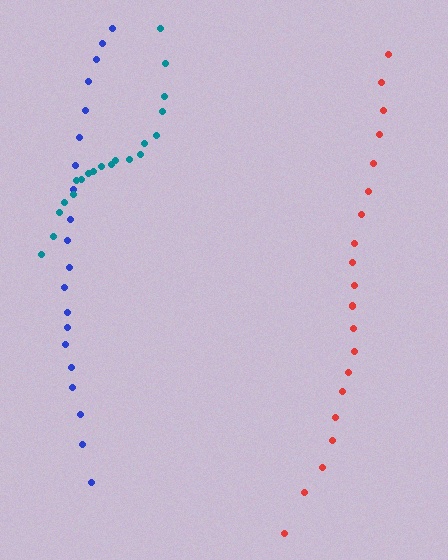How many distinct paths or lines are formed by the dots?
There are 3 distinct paths.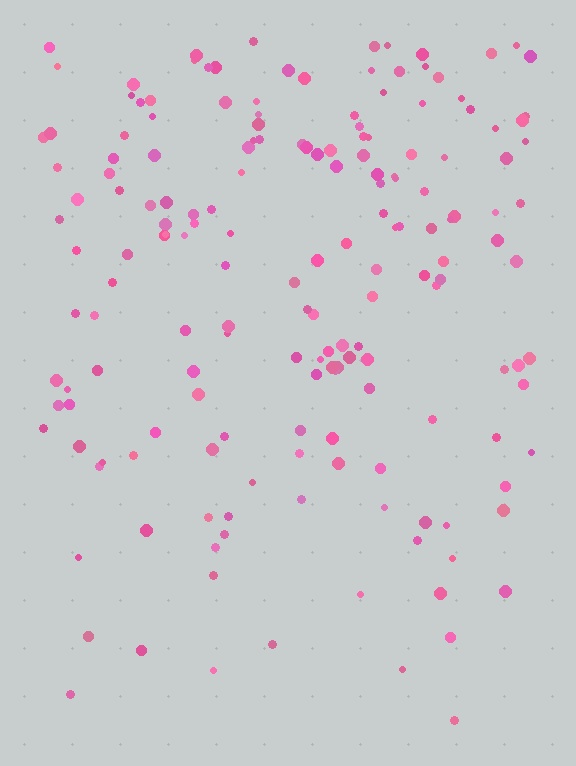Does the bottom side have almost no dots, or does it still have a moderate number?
Still a moderate number, just noticeably fewer than the top.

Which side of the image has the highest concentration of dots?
The top.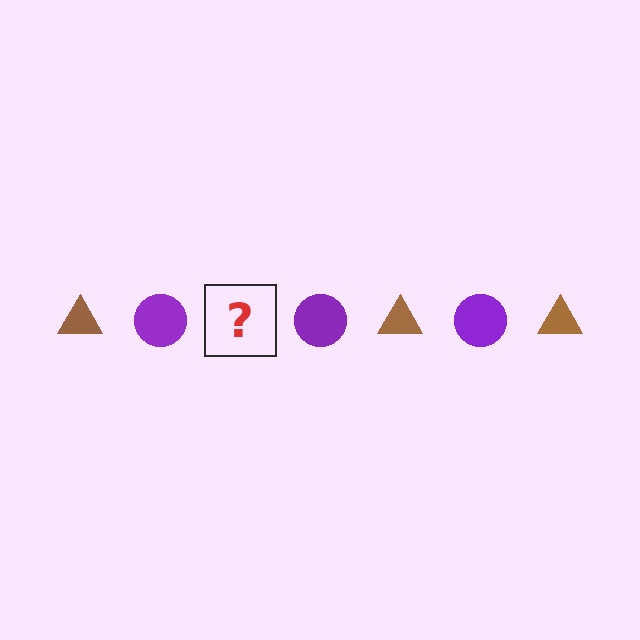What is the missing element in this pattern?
The missing element is a brown triangle.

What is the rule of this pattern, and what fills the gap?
The rule is that the pattern alternates between brown triangle and purple circle. The gap should be filled with a brown triangle.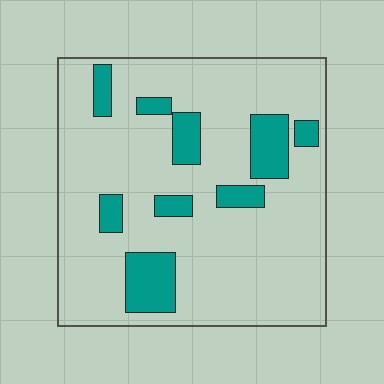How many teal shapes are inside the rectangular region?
9.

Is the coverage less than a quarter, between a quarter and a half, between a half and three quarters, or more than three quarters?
Less than a quarter.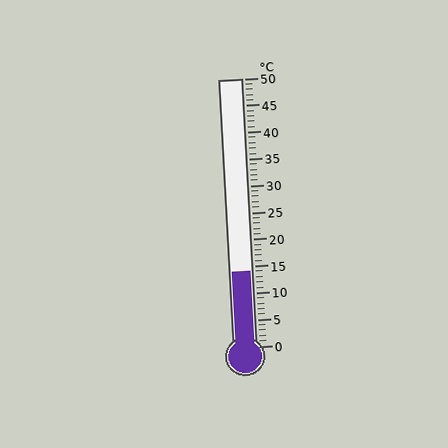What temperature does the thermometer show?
The thermometer shows approximately 14°C.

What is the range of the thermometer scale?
The thermometer scale ranges from 0°C to 50°C.